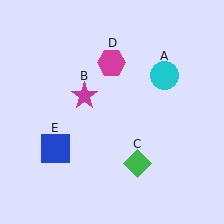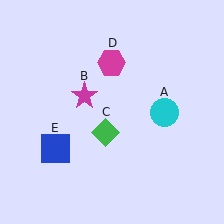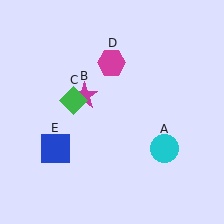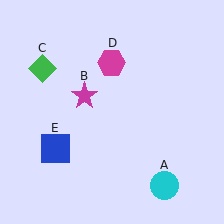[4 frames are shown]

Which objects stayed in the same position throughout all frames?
Magenta star (object B) and magenta hexagon (object D) and blue square (object E) remained stationary.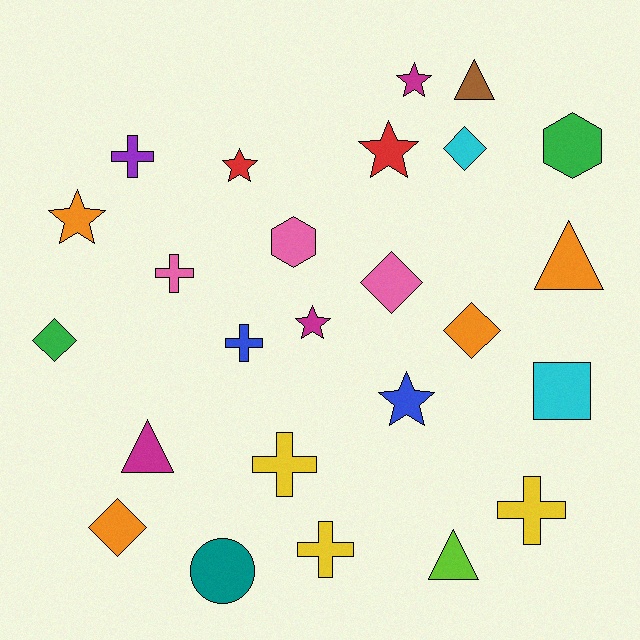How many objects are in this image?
There are 25 objects.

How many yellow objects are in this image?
There are 3 yellow objects.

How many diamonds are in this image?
There are 5 diamonds.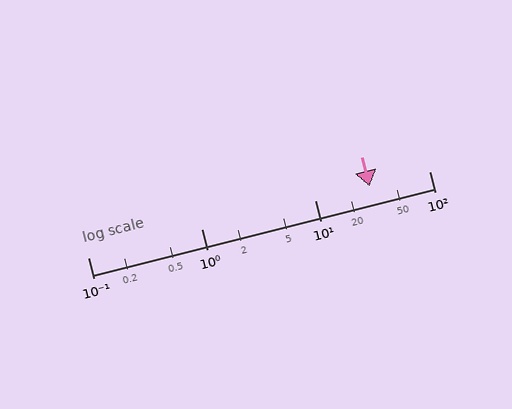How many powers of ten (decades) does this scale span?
The scale spans 3 decades, from 0.1 to 100.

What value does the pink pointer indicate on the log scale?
The pointer indicates approximately 30.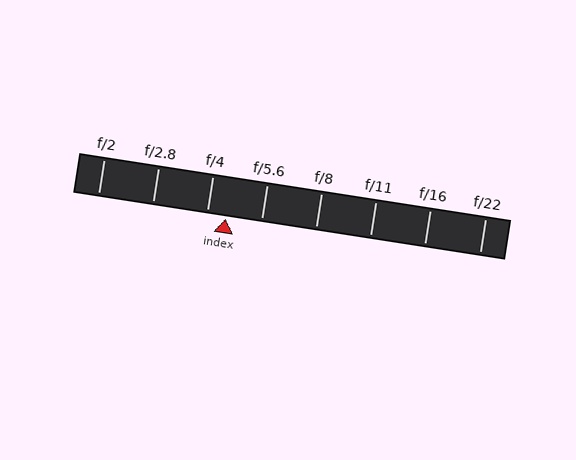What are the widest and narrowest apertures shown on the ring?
The widest aperture shown is f/2 and the narrowest is f/22.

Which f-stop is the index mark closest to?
The index mark is closest to f/4.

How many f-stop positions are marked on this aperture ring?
There are 8 f-stop positions marked.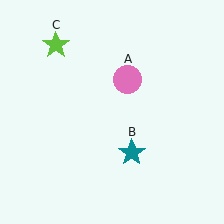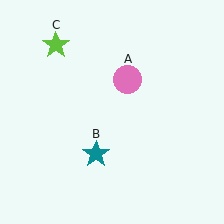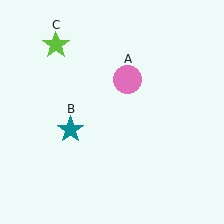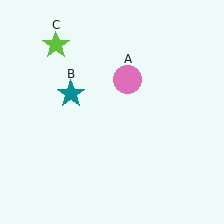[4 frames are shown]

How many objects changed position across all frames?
1 object changed position: teal star (object B).